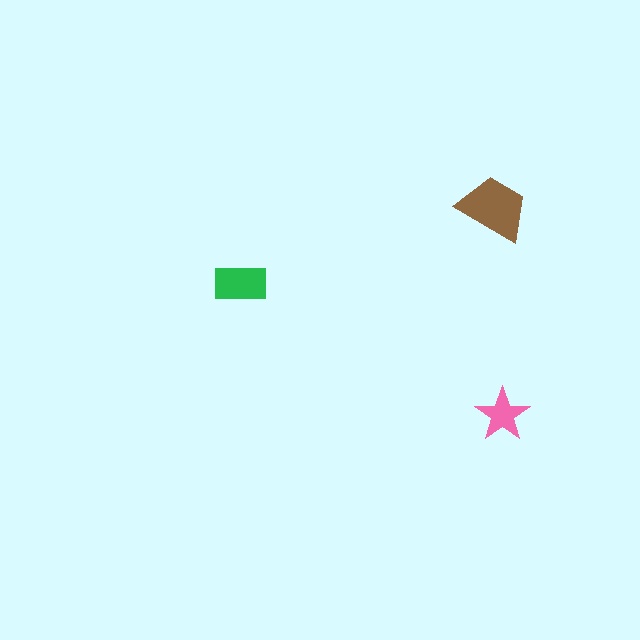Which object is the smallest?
The pink star.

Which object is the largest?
The brown trapezoid.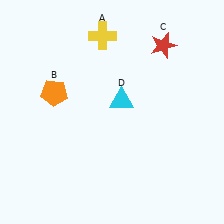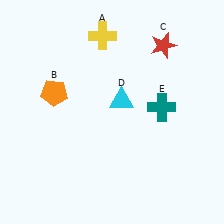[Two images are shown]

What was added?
A teal cross (E) was added in Image 2.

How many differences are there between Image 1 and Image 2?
There is 1 difference between the two images.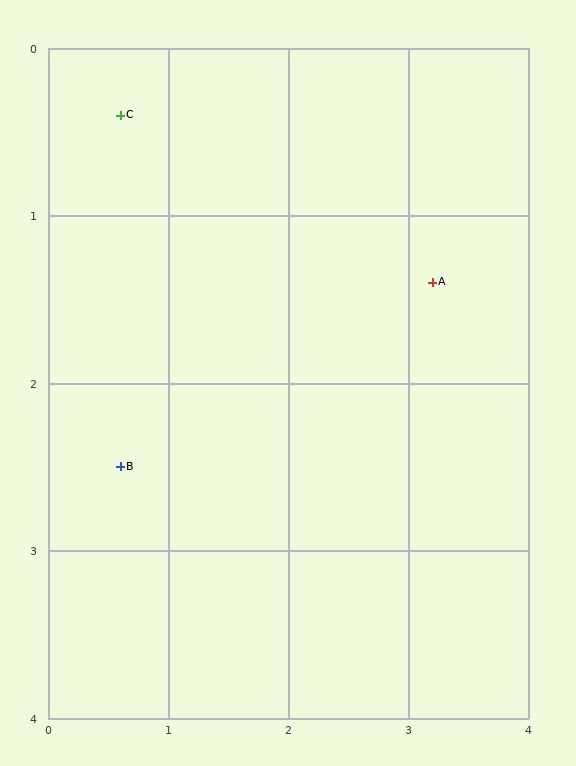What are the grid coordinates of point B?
Point B is at approximately (0.6, 2.5).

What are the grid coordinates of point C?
Point C is at approximately (0.6, 0.4).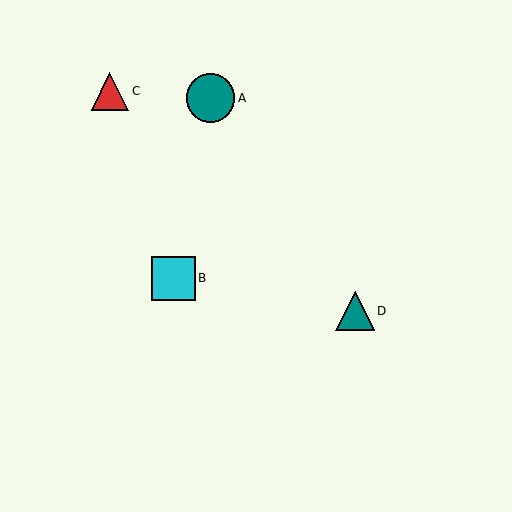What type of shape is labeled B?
Shape B is a cyan square.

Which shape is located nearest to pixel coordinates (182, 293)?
The cyan square (labeled B) at (173, 278) is nearest to that location.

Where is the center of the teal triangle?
The center of the teal triangle is at (355, 311).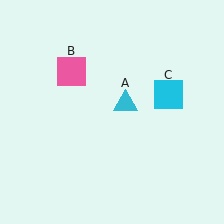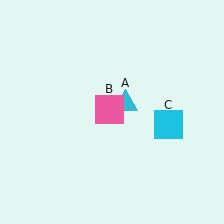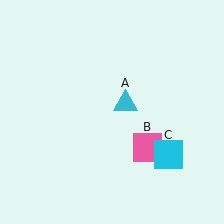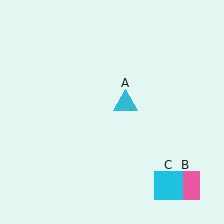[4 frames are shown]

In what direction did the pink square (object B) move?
The pink square (object B) moved down and to the right.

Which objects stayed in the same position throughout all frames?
Cyan triangle (object A) remained stationary.